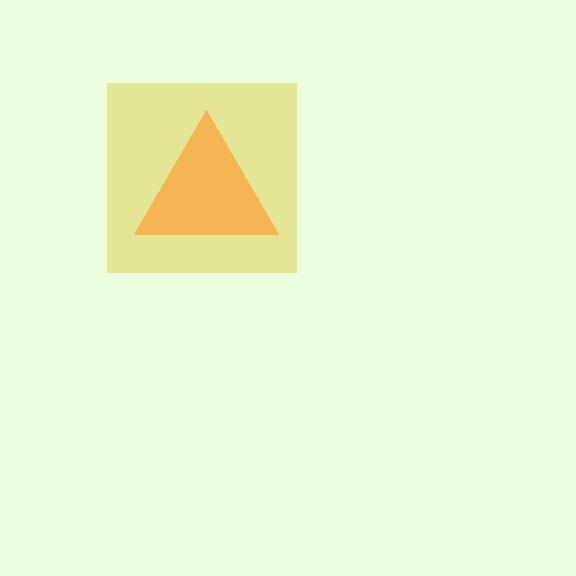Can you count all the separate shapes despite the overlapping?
Yes, there are 2 separate shapes.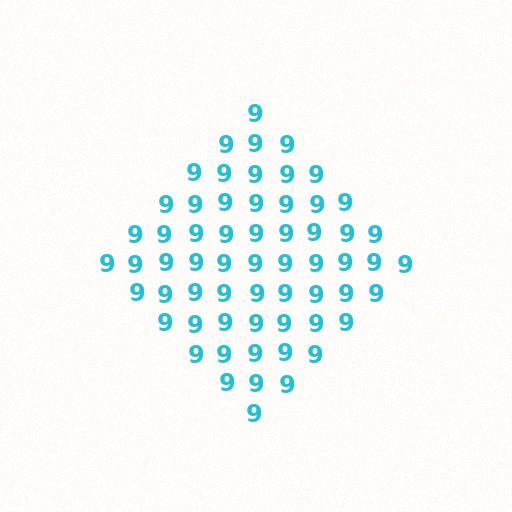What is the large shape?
The large shape is a diamond.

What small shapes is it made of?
It is made of small digit 9's.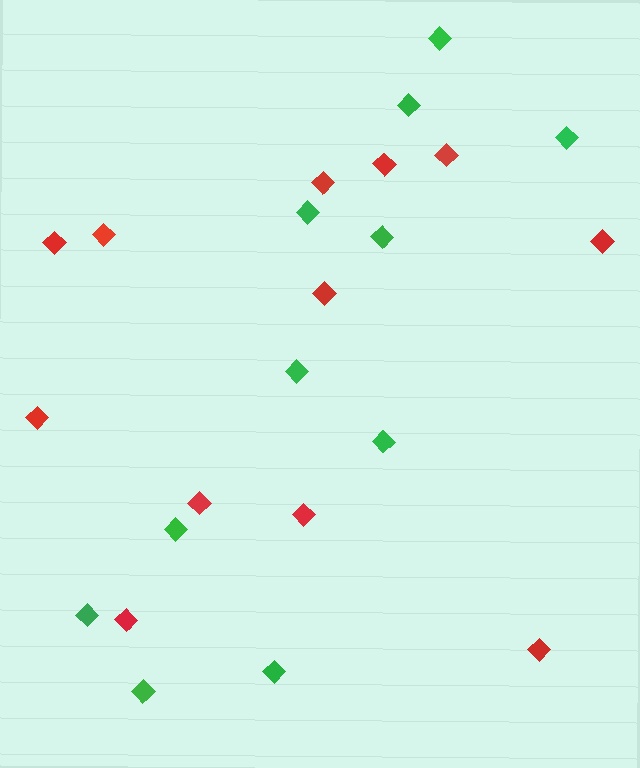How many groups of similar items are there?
There are 2 groups: one group of green diamonds (11) and one group of red diamonds (12).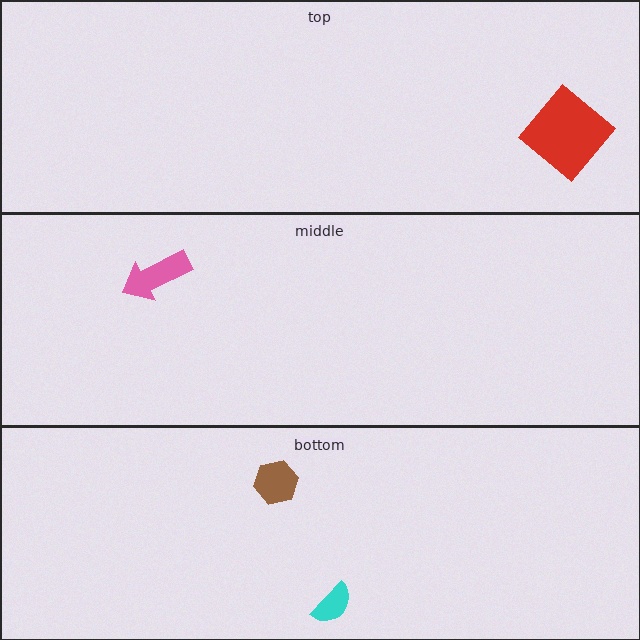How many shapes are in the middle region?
1.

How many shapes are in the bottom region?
2.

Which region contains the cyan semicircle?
The bottom region.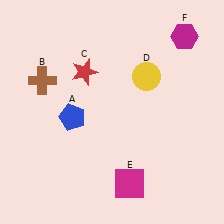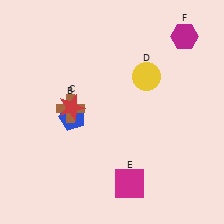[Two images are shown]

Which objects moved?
The objects that moved are: the brown cross (B), the red star (C).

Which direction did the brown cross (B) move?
The brown cross (B) moved right.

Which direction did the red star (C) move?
The red star (C) moved down.